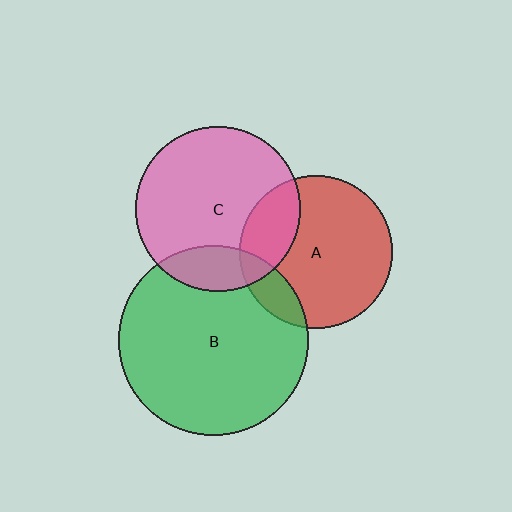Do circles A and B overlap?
Yes.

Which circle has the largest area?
Circle B (green).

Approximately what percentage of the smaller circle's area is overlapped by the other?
Approximately 15%.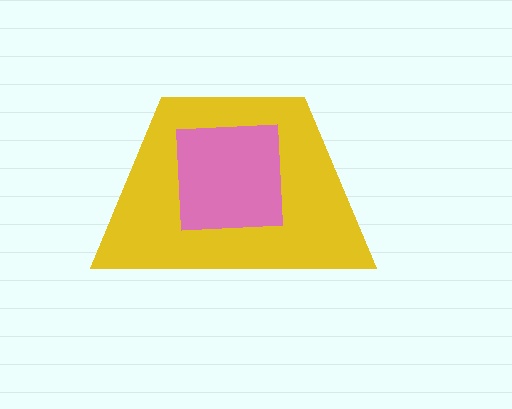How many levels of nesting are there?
2.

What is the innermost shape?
The pink square.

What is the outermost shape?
The yellow trapezoid.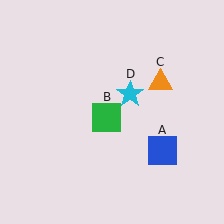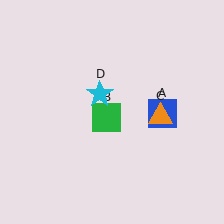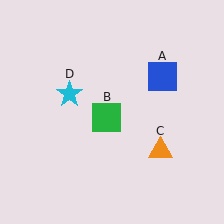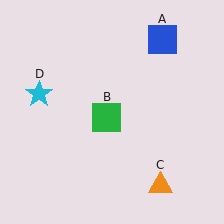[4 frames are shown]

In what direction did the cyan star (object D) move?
The cyan star (object D) moved left.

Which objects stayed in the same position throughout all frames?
Green square (object B) remained stationary.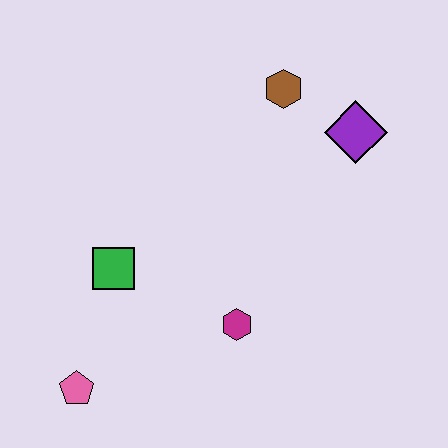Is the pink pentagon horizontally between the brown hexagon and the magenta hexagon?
No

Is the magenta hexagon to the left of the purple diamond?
Yes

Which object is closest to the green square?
The pink pentagon is closest to the green square.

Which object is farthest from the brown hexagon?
The pink pentagon is farthest from the brown hexagon.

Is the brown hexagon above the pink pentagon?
Yes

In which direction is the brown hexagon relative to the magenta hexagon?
The brown hexagon is above the magenta hexagon.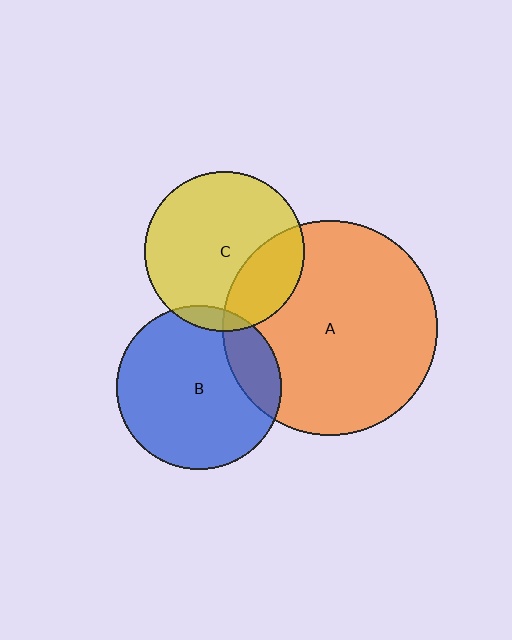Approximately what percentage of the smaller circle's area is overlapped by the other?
Approximately 20%.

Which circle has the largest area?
Circle A (orange).